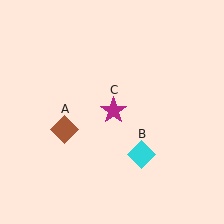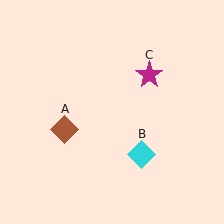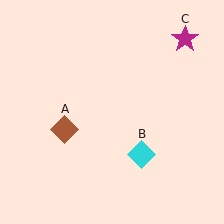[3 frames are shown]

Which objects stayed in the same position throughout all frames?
Brown diamond (object A) and cyan diamond (object B) remained stationary.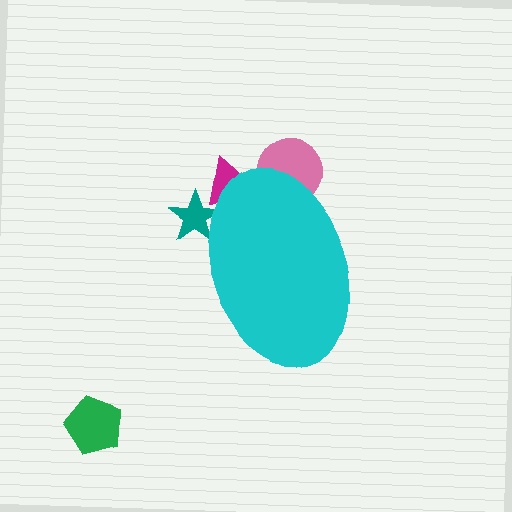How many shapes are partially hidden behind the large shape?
3 shapes are partially hidden.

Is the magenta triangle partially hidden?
Yes, the magenta triangle is partially hidden behind the cyan ellipse.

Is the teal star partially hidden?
Yes, the teal star is partially hidden behind the cyan ellipse.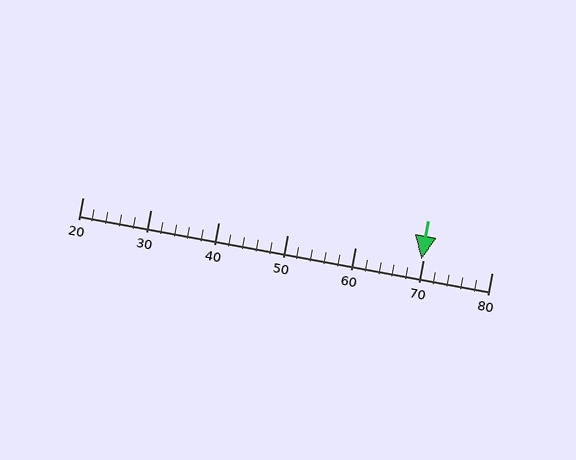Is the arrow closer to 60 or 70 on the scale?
The arrow is closer to 70.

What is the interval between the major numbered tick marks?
The major tick marks are spaced 10 units apart.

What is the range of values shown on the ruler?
The ruler shows values from 20 to 80.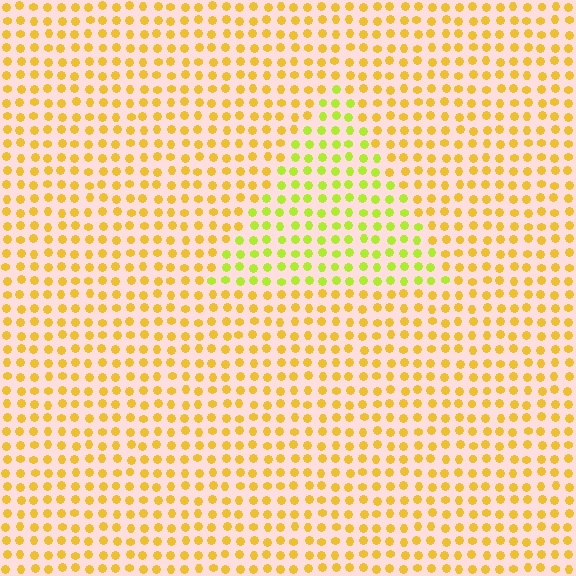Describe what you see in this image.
The image is filled with small yellow elements in a uniform arrangement. A triangle-shaped region is visible where the elements are tinted to a slightly different hue, forming a subtle color boundary.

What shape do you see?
I see a triangle.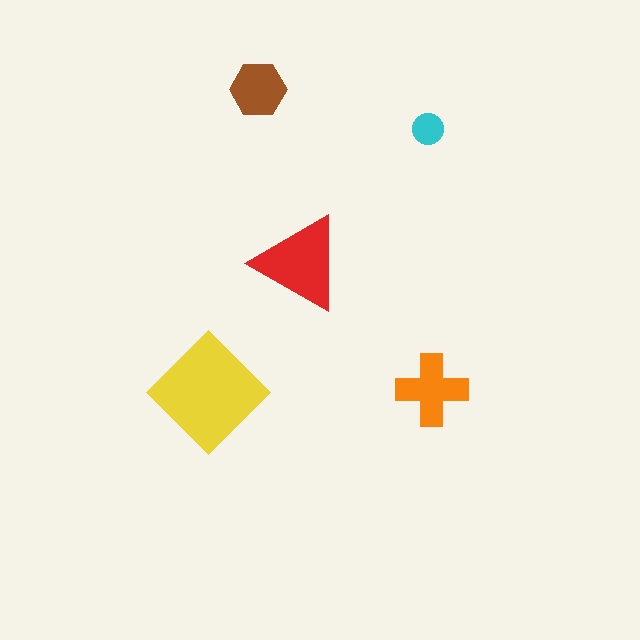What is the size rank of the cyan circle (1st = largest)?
5th.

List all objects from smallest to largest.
The cyan circle, the brown hexagon, the orange cross, the red triangle, the yellow diamond.